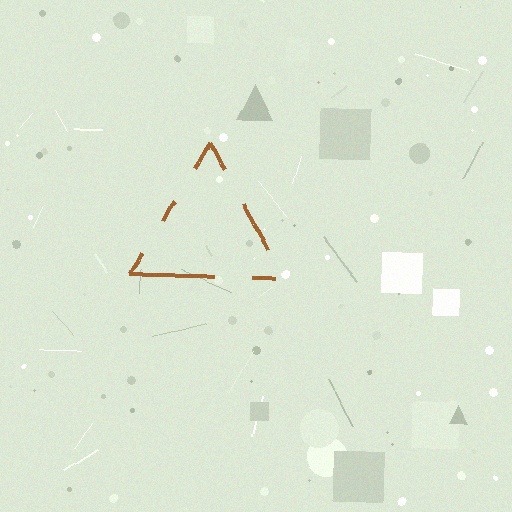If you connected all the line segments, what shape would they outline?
They would outline a triangle.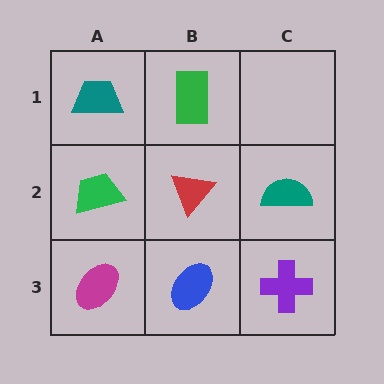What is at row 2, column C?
A teal semicircle.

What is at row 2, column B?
A red triangle.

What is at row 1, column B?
A green rectangle.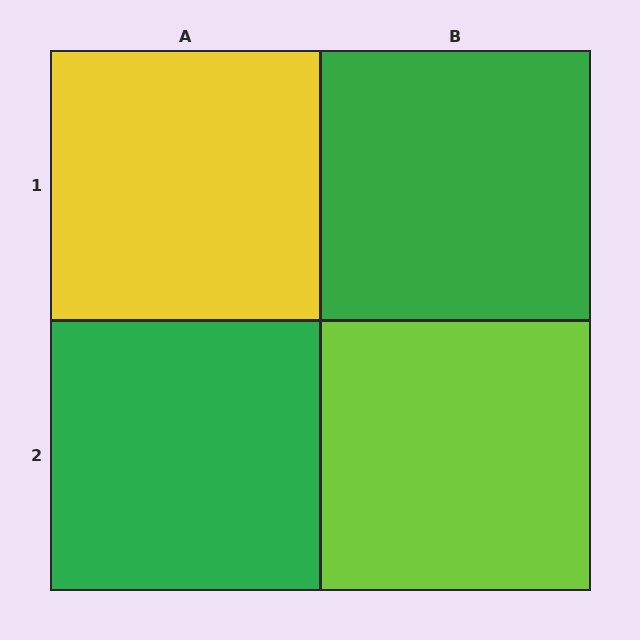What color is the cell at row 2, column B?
Lime.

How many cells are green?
2 cells are green.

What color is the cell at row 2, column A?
Green.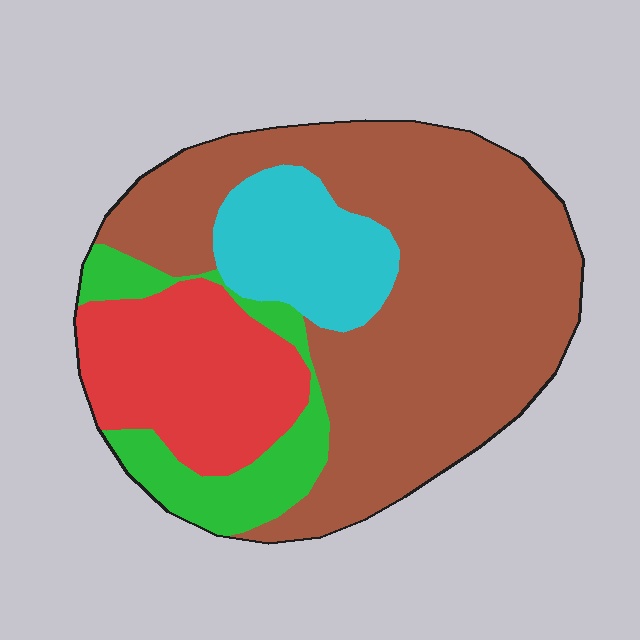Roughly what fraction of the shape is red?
Red takes up about one fifth (1/5) of the shape.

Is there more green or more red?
Red.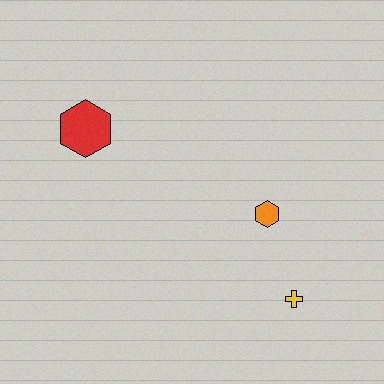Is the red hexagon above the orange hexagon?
Yes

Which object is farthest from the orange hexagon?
The red hexagon is farthest from the orange hexagon.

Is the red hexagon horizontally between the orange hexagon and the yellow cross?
No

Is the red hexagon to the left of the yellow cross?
Yes